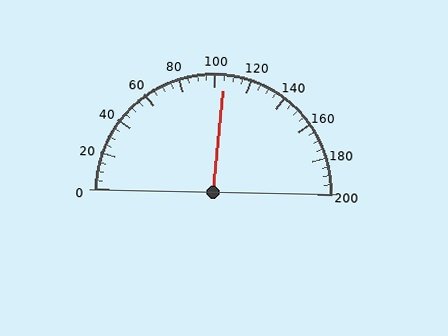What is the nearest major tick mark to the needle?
The nearest major tick mark is 100.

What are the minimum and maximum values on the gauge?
The gauge ranges from 0 to 200.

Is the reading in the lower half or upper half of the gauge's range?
The reading is in the upper half of the range (0 to 200).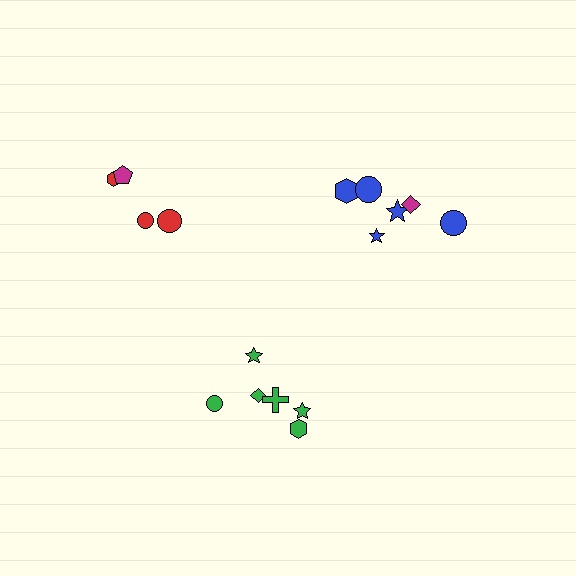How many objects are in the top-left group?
There are 4 objects.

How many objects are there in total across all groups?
There are 16 objects.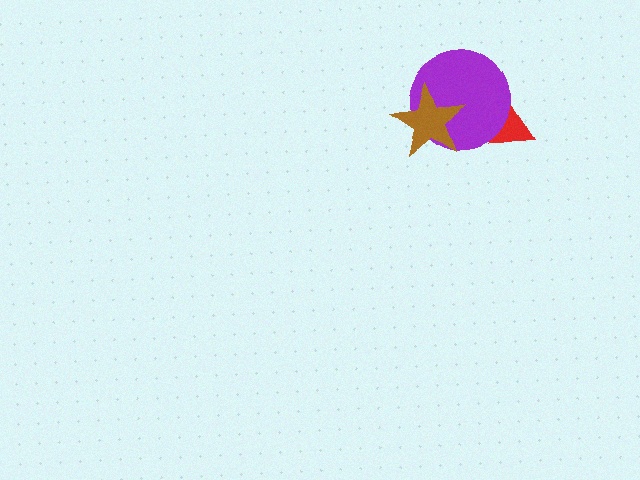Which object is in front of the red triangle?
The purple circle is in front of the red triangle.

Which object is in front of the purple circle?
The brown star is in front of the purple circle.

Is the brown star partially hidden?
No, no other shape covers it.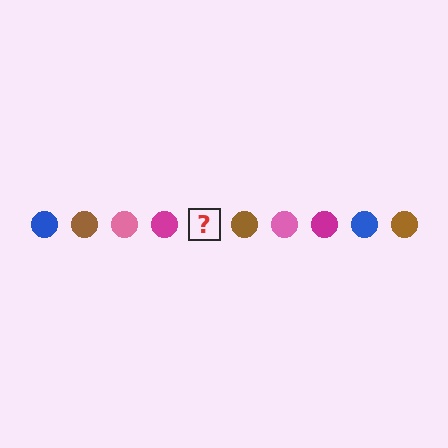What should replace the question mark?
The question mark should be replaced with a blue circle.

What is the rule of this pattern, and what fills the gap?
The rule is that the pattern cycles through blue, brown, pink, magenta circles. The gap should be filled with a blue circle.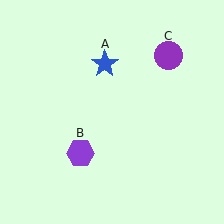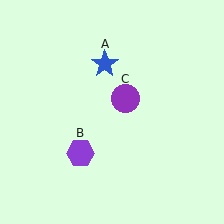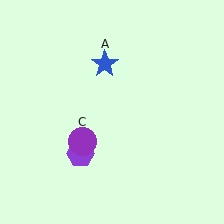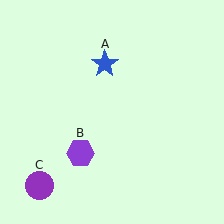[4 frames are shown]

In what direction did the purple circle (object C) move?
The purple circle (object C) moved down and to the left.